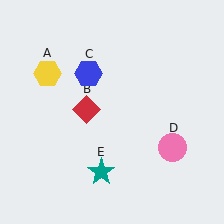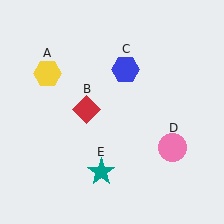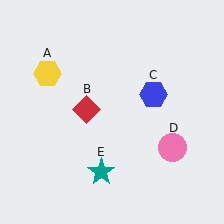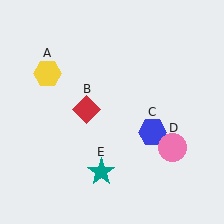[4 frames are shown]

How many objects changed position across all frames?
1 object changed position: blue hexagon (object C).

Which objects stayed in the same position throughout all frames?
Yellow hexagon (object A) and red diamond (object B) and pink circle (object D) and teal star (object E) remained stationary.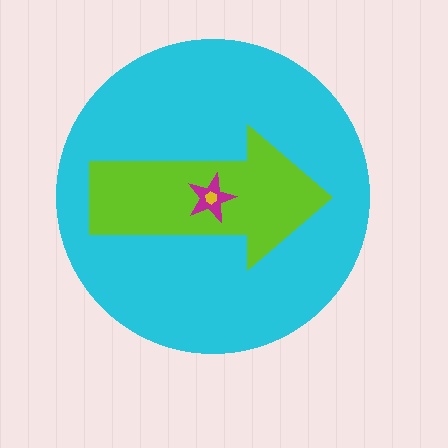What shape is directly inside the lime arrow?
The magenta star.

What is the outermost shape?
The cyan circle.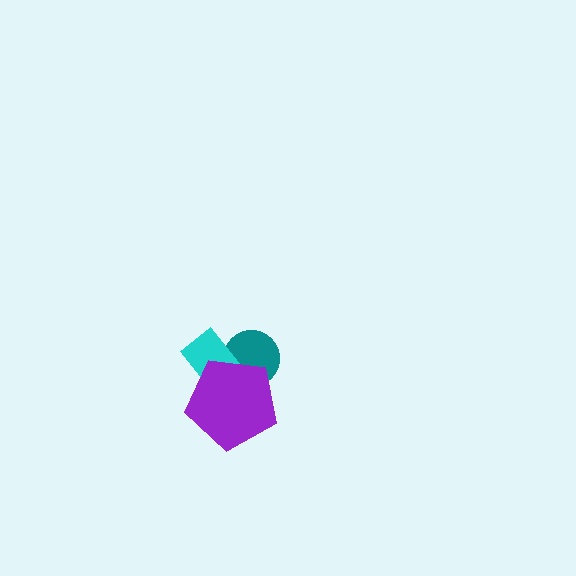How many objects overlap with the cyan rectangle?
2 objects overlap with the cyan rectangle.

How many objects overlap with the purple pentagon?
2 objects overlap with the purple pentagon.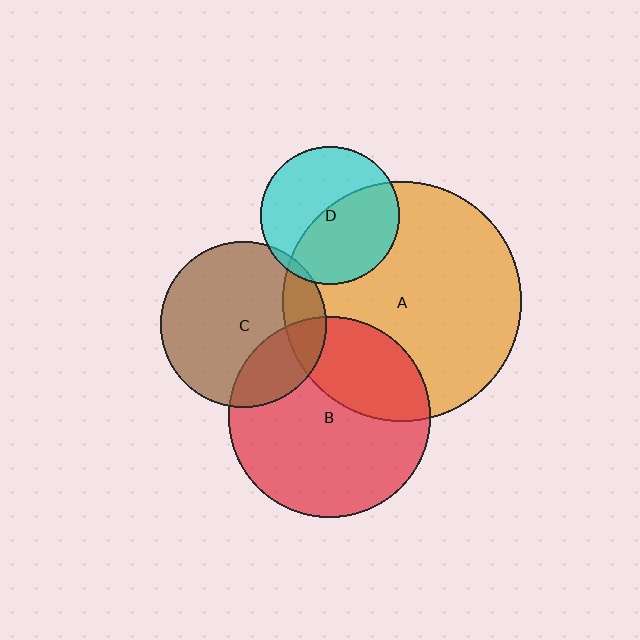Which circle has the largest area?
Circle A (orange).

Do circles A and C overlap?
Yes.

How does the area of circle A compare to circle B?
Approximately 1.4 times.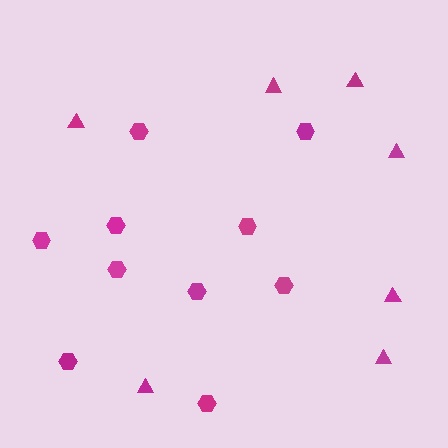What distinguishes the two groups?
There are 2 groups: one group of hexagons (10) and one group of triangles (7).